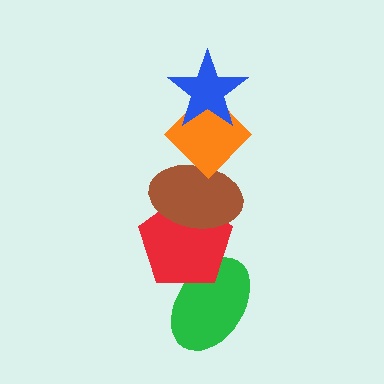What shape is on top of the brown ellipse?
The orange diamond is on top of the brown ellipse.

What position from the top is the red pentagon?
The red pentagon is 4th from the top.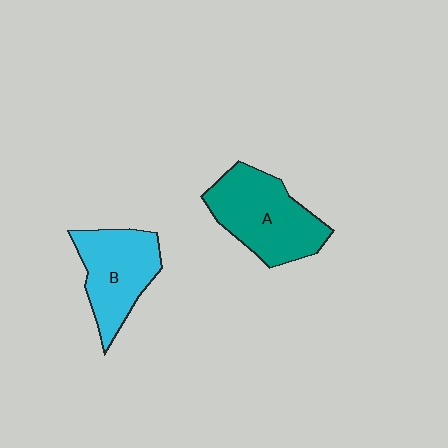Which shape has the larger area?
Shape A (teal).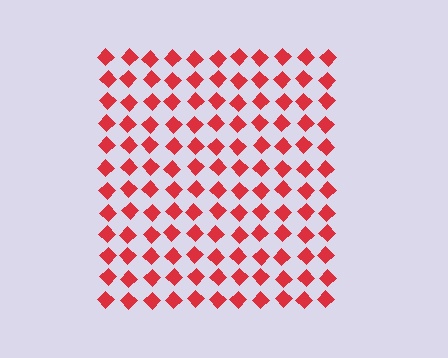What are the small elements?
The small elements are diamonds.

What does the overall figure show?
The overall figure shows a square.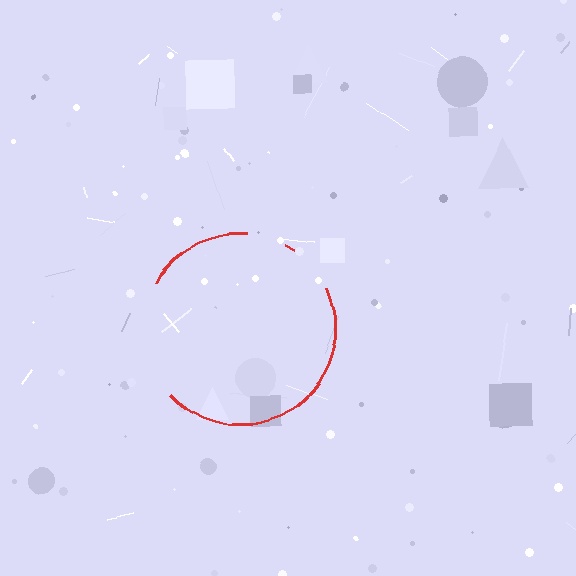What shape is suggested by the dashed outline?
The dashed outline suggests a circle.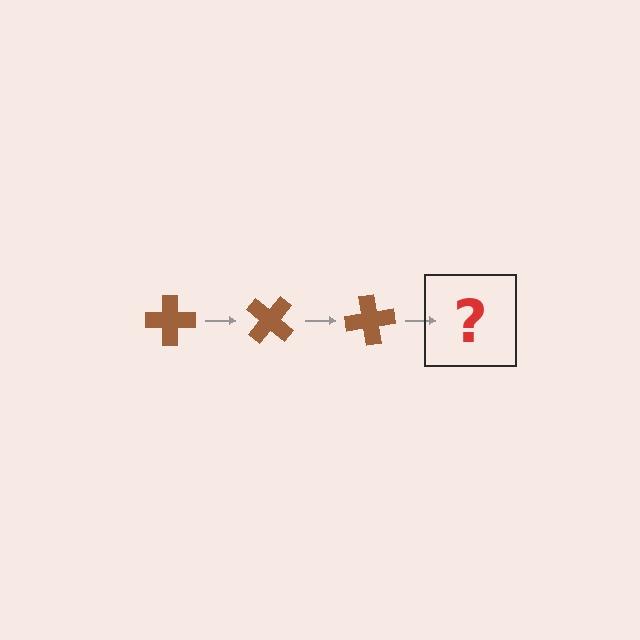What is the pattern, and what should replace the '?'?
The pattern is that the cross rotates 40 degrees each step. The '?' should be a brown cross rotated 120 degrees.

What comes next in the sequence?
The next element should be a brown cross rotated 120 degrees.